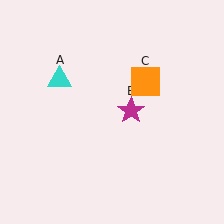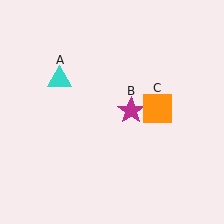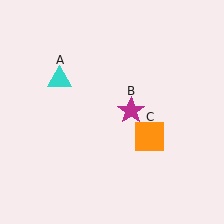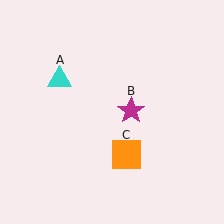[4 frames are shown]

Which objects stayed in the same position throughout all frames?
Cyan triangle (object A) and magenta star (object B) remained stationary.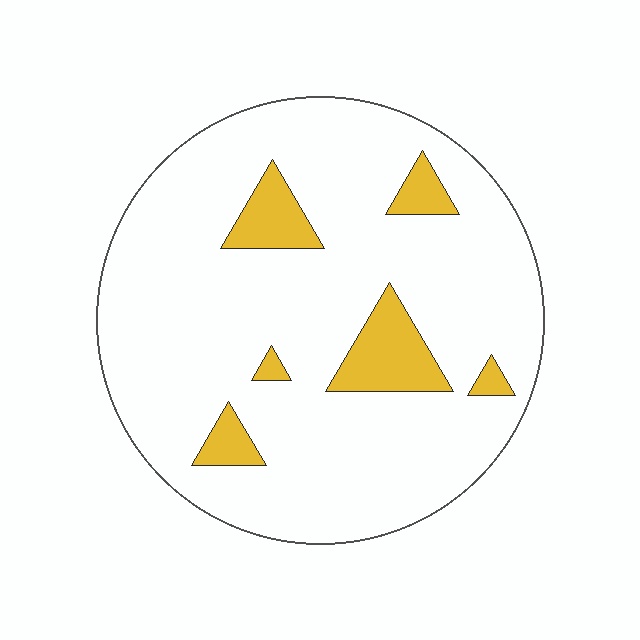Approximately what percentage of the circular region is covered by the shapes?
Approximately 10%.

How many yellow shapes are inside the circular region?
6.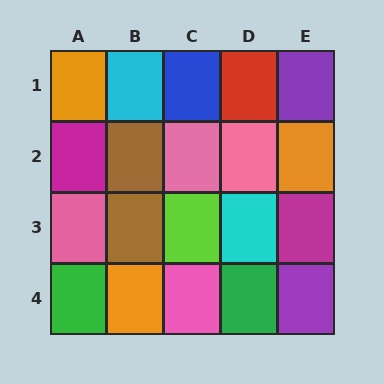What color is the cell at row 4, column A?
Green.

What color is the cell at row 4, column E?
Purple.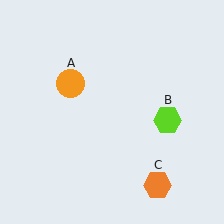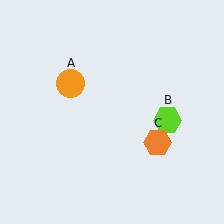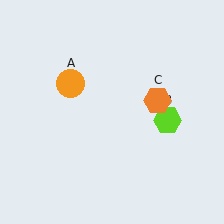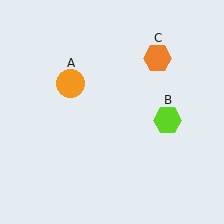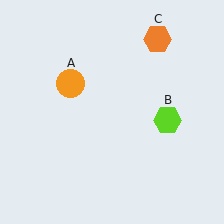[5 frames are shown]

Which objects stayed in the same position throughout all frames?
Orange circle (object A) and lime hexagon (object B) remained stationary.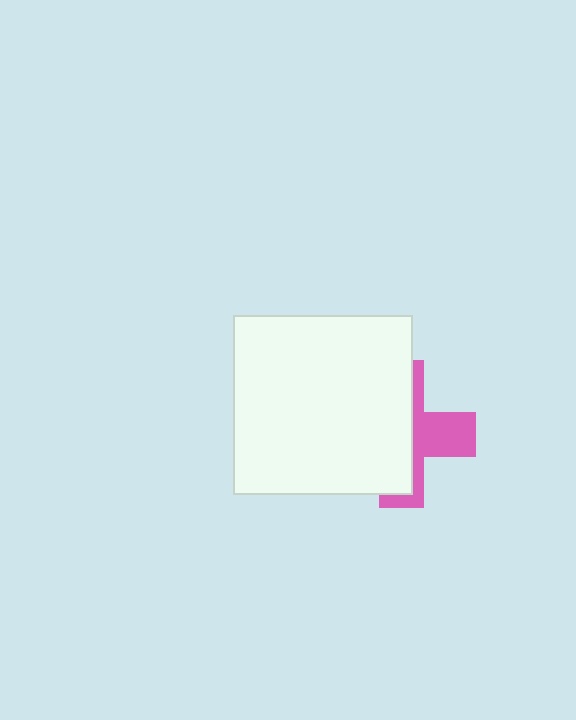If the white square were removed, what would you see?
You would see the complete pink cross.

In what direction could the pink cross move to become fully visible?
The pink cross could move right. That would shift it out from behind the white square entirely.